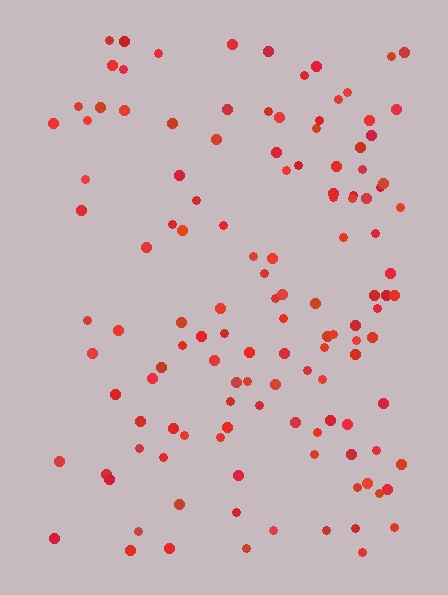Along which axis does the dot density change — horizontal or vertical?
Horizontal.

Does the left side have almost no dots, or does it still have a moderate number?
Still a moderate number, just noticeably fewer than the right.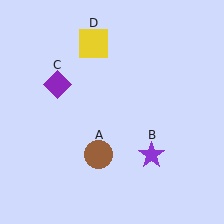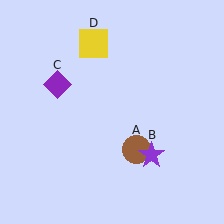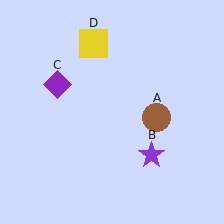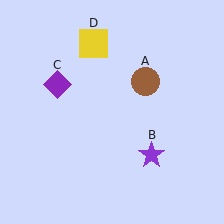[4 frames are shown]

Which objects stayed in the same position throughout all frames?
Purple star (object B) and purple diamond (object C) and yellow square (object D) remained stationary.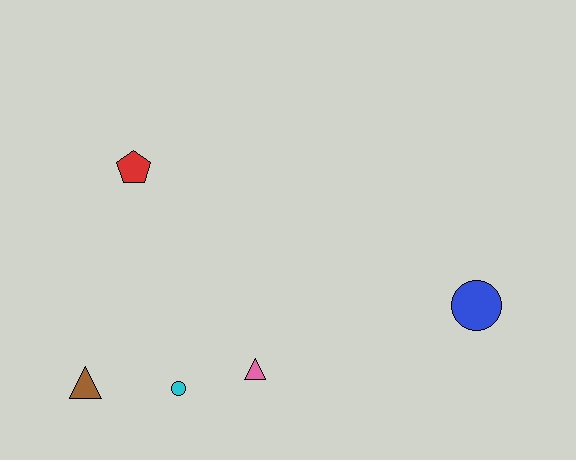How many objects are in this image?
There are 5 objects.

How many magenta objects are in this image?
There are no magenta objects.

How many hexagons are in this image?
There are no hexagons.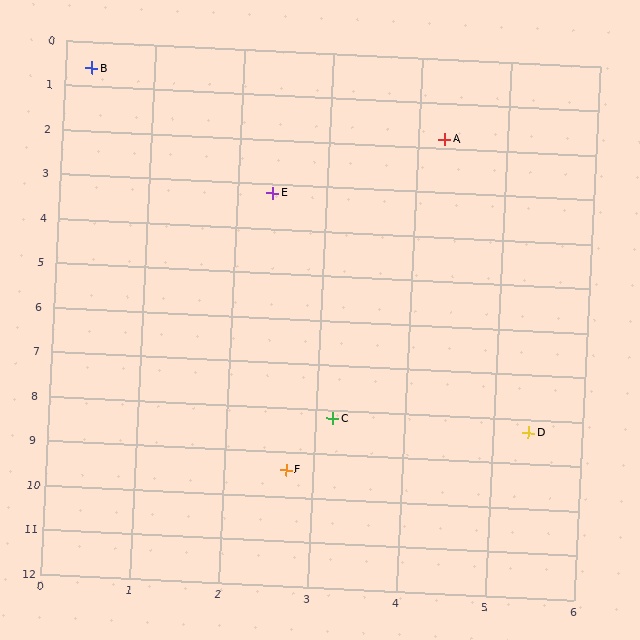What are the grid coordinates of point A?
Point A is at approximately (4.3, 1.8).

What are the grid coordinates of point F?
Point F is at approximately (2.7, 9.4).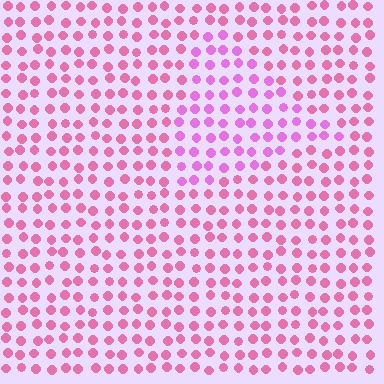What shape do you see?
I see a triangle.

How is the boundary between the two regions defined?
The boundary is defined purely by a slight shift in hue (about 26 degrees). Spacing, size, and orientation are identical on both sides.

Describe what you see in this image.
The image is filled with small pink elements in a uniform arrangement. A triangle-shaped region is visible where the elements are tinted to a slightly different hue, forming a subtle color boundary.